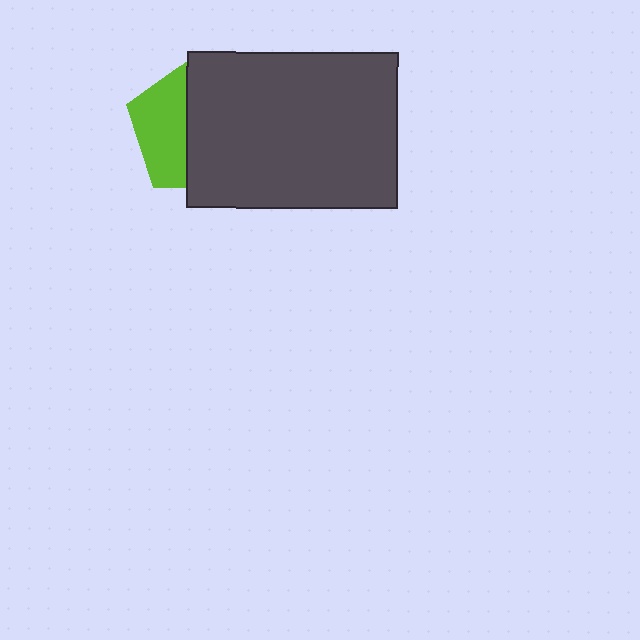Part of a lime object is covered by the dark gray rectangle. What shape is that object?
It is a pentagon.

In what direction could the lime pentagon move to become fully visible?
The lime pentagon could move left. That would shift it out from behind the dark gray rectangle entirely.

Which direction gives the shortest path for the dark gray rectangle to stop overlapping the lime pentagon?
Moving right gives the shortest separation.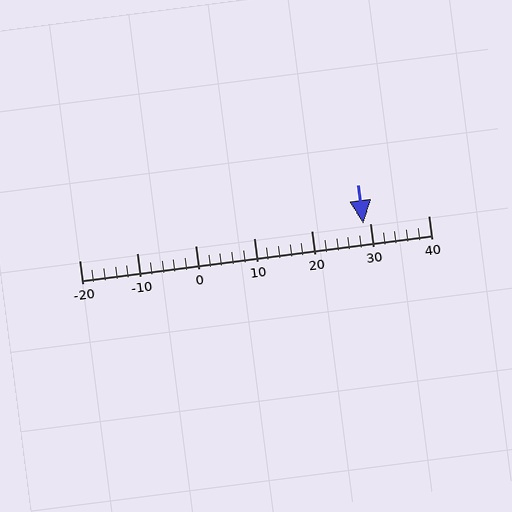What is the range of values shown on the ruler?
The ruler shows values from -20 to 40.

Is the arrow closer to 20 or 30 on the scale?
The arrow is closer to 30.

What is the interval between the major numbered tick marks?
The major tick marks are spaced 10 units apart.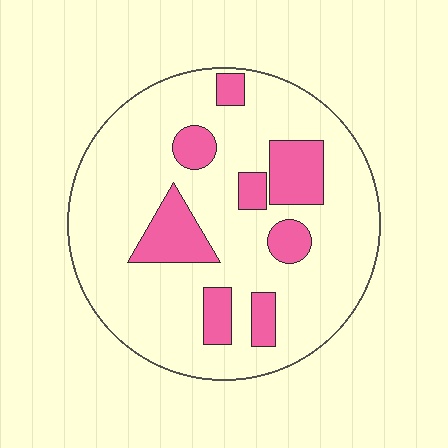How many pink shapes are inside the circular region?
8.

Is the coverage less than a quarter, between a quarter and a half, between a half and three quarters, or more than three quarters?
Less than a quarter.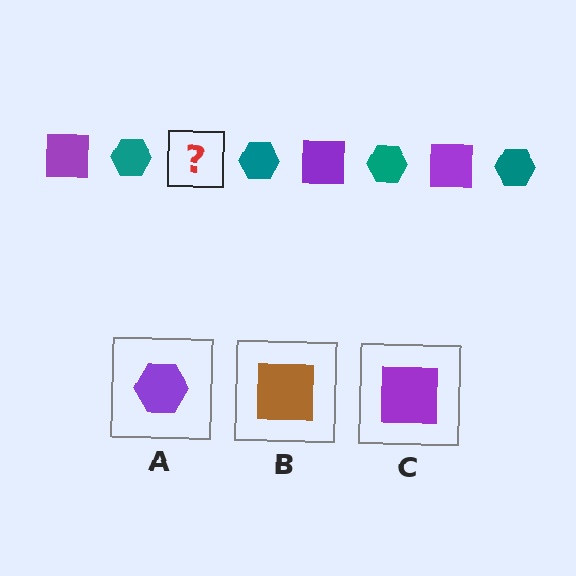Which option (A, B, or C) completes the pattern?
C.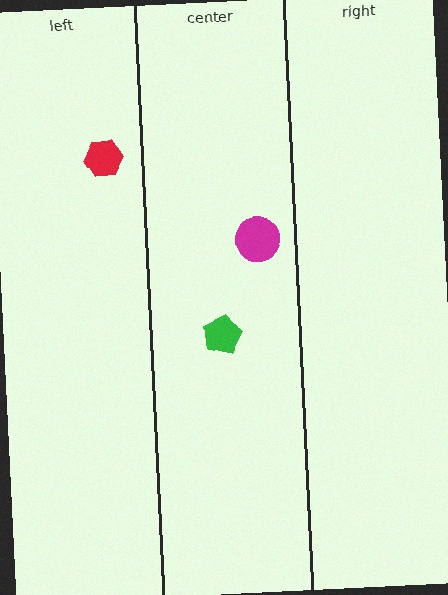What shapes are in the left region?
The red hexagon.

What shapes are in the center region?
The green pentagon, the magenta circle.